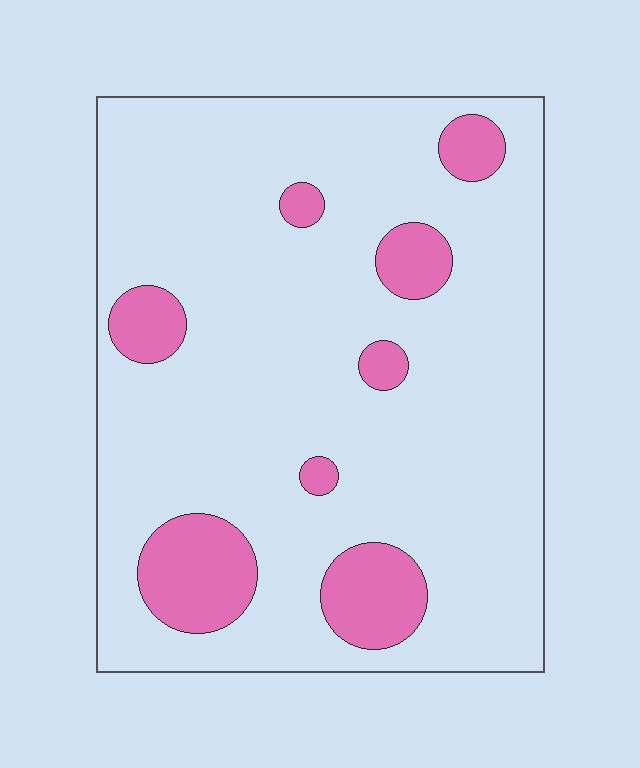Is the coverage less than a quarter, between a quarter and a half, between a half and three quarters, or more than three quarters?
Less than a quarter.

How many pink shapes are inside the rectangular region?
8.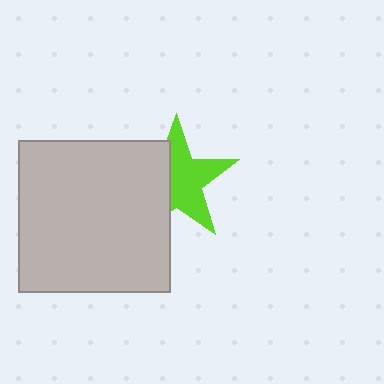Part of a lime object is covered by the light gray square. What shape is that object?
It is a star.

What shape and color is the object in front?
The object in front is a light gray square.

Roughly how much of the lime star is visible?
About half of it is visible (roughly 58%).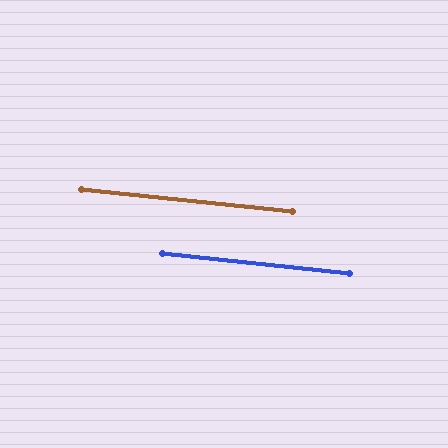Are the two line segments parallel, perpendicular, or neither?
Parallel — their directions differ by only 0.2°.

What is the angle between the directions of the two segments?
Approximately 0 degrees.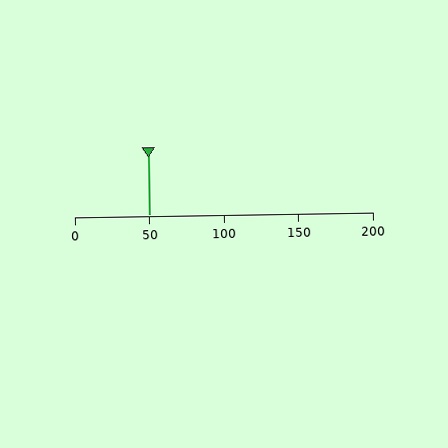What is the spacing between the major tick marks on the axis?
The major ticks are spaced 50 apart.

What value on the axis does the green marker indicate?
The marker indicates approximately 50.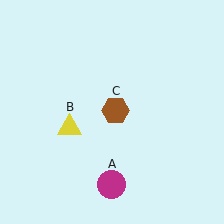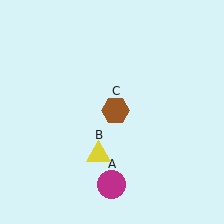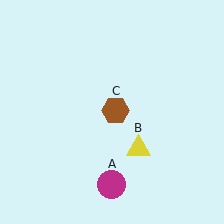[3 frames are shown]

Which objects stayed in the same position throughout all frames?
Magenta circle (object A) and brown hexagon (object C) remained stationary.